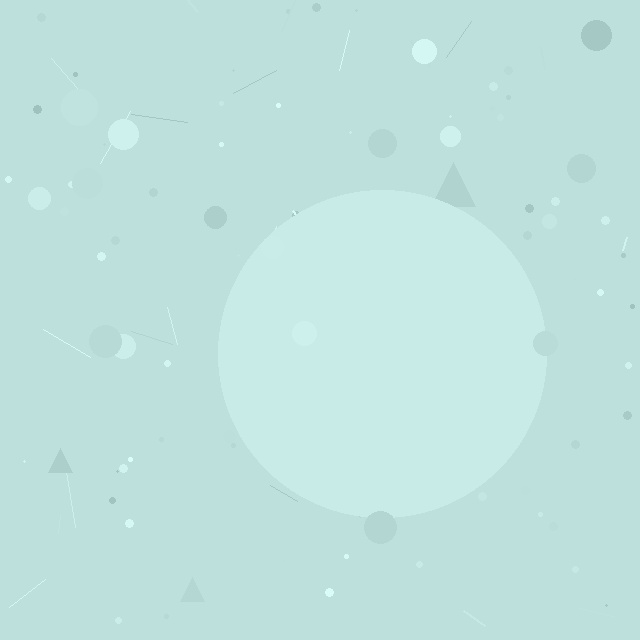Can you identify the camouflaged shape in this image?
The camouflaged shape is a circle.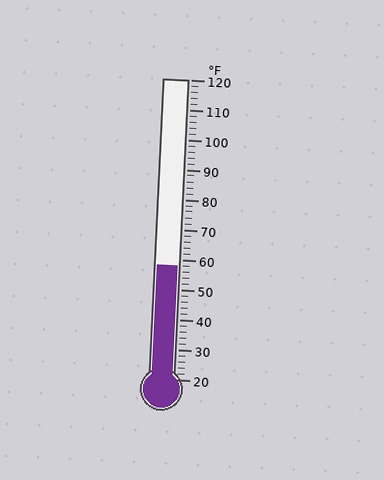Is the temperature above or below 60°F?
The temperature is below 60°F.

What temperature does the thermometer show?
The thermometer shows approximately 58°F.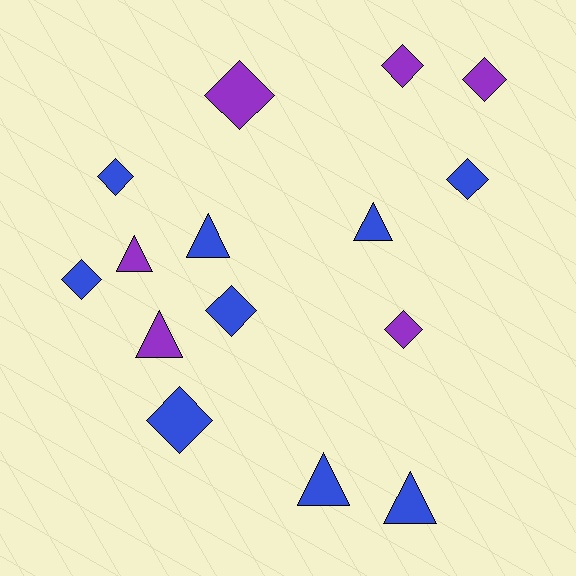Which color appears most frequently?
Blue, with 9 objects.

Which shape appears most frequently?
Diamond, with 9 objects.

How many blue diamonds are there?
There are 5 blue diamonds.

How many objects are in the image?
There are 15 objects.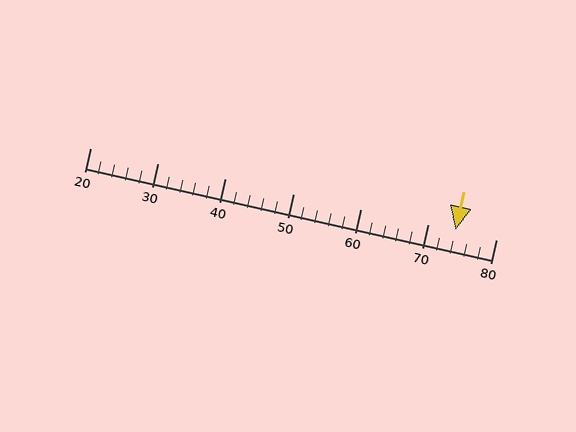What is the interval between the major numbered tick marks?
The major tick marks are spaced 10 units apart.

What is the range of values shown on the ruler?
The ruler shows values from 20 to 80.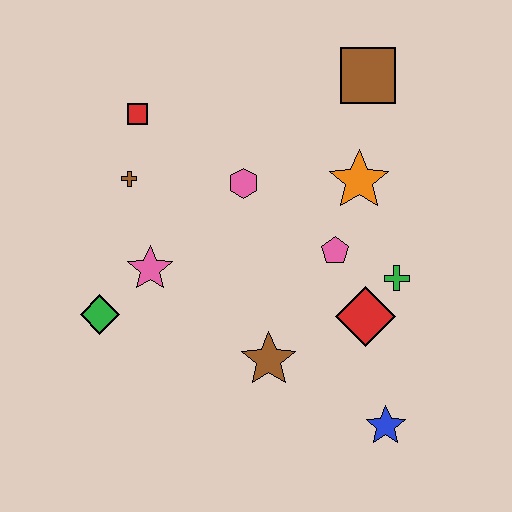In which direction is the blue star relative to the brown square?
The blue star is below the brown square.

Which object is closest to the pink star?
The green diamond is closest to the pink star.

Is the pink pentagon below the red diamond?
No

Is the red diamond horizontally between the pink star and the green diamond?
No